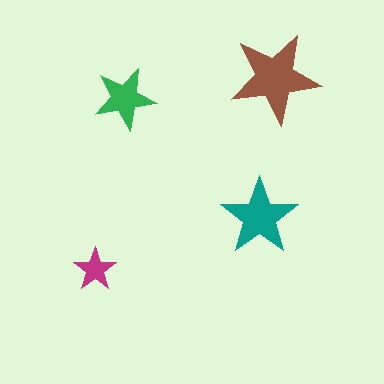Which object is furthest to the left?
The magenta star is leftmost.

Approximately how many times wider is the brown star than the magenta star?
About 2 times wider.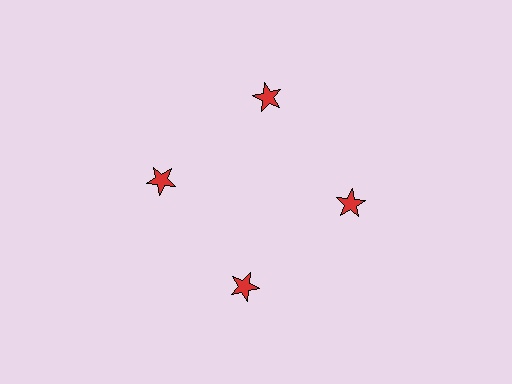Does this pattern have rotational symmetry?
Yes, this pattern has 4-fold rotational symmetry. It looks the same after rotating 90 degrees around the center.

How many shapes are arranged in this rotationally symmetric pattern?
There are 4 shapes, arranged in 4 groups of 1.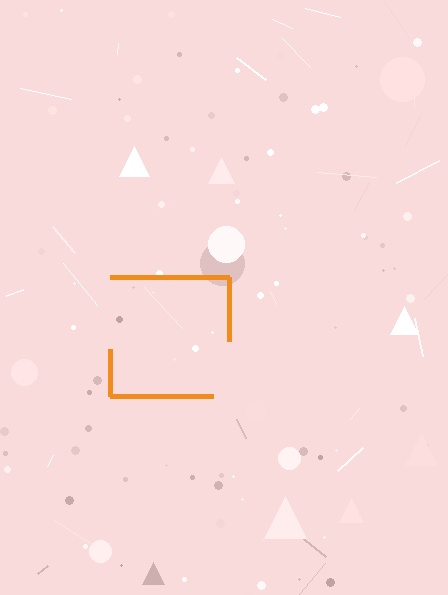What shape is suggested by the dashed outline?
The dashed outline suggests a square.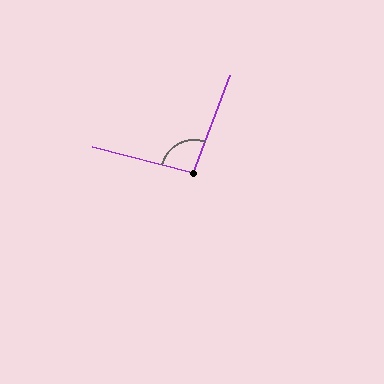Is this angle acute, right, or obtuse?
It is obtuse.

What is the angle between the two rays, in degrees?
Approximately 96 degrees.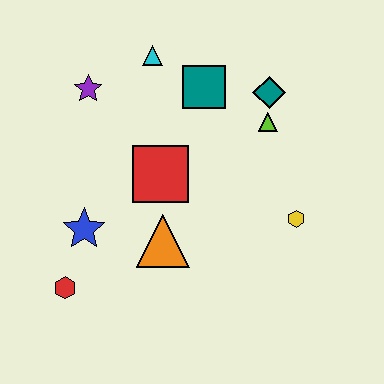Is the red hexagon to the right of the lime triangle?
No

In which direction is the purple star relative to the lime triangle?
The purple star is to the left of the lime triangle.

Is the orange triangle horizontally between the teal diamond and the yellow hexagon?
No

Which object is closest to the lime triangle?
The teal diamond is closest to the lime triangle.